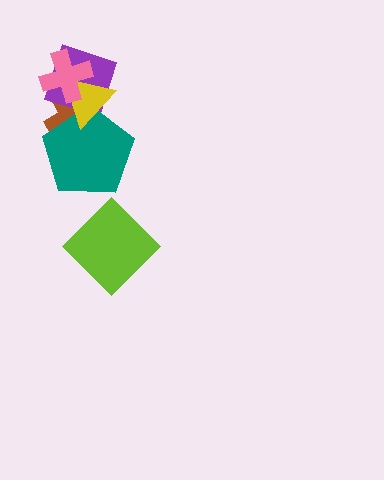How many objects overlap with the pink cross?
3 objects overlap with the pink cross.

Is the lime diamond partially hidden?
No, no other shape covers it.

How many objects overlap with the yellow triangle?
4 objects overlap with the yellow triangle.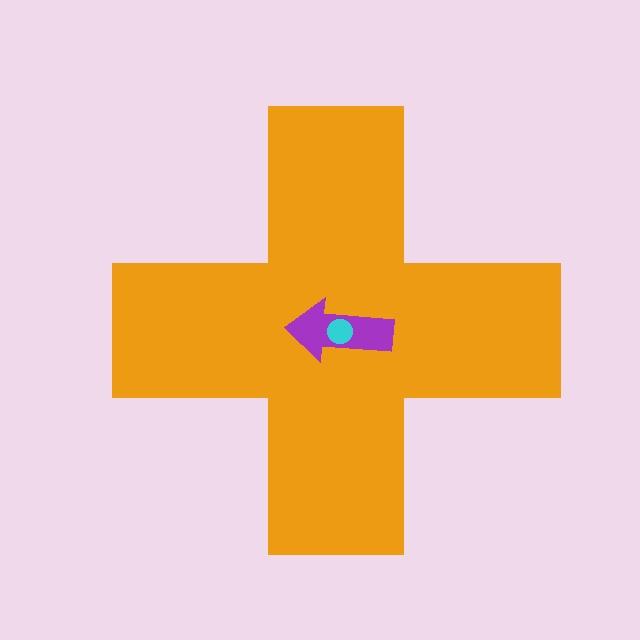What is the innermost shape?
The cyan circle.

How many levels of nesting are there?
3.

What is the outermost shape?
The orange cross.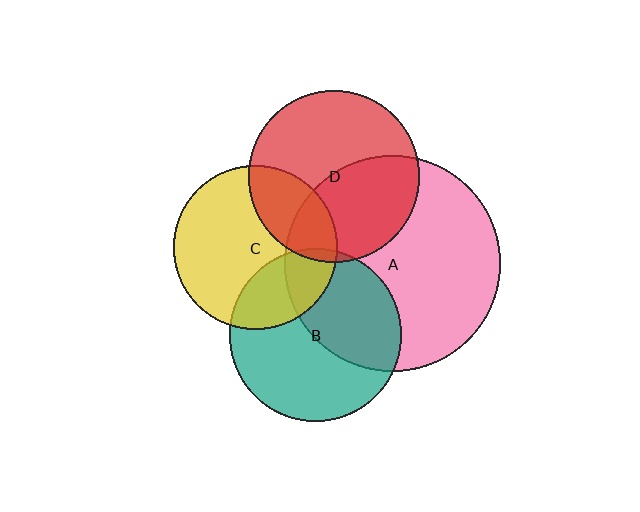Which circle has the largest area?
Circle A (pink).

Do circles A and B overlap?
Yes.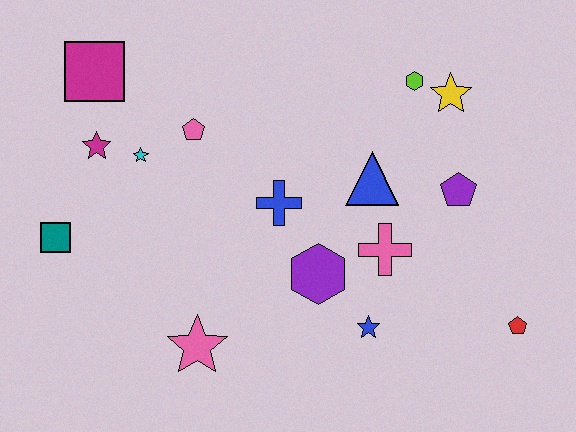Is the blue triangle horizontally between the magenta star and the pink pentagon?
No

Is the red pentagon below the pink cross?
Yes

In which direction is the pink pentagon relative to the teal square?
The pink pentagon is to the right of the teal square.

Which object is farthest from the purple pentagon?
The teal square is farthest from the purple pentagon.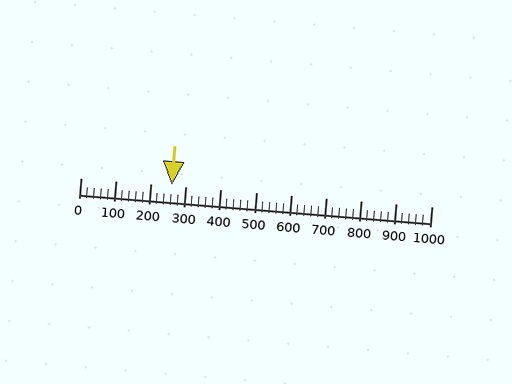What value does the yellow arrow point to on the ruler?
The yellow arrow points to approximately 260.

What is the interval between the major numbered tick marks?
The major tick marks are spaced 100 units apart.